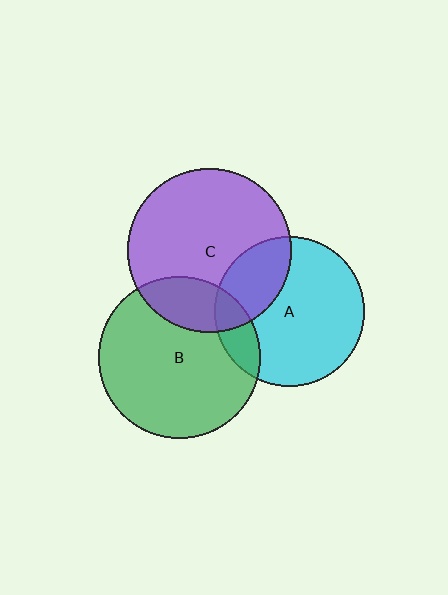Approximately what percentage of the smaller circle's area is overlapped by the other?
Approximately 15%.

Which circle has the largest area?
Circle C (purple).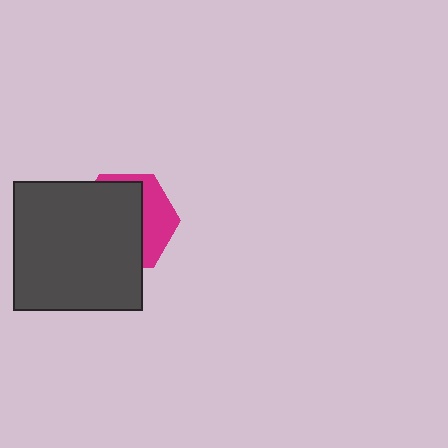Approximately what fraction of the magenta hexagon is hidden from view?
Roughly 66% of the magenta hexagon is hidden behind the dark gray square.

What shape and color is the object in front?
The object in front is a dark gray square.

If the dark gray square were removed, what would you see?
You would see the complete magenta hexagon.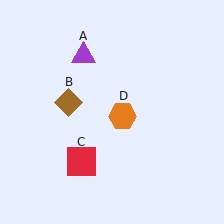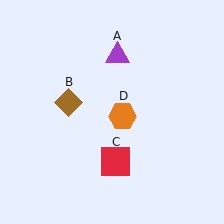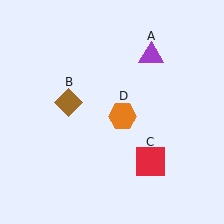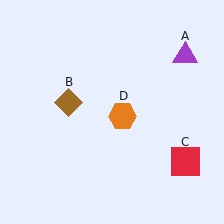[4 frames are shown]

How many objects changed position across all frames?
2 objects changed position: purple triangle (object A), red square (object C).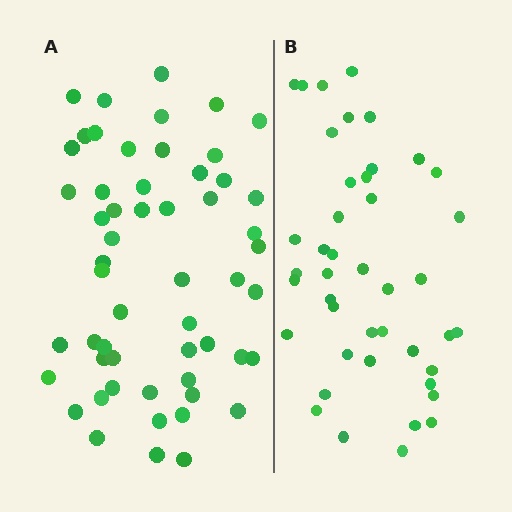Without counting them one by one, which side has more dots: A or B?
Region A (the left region) has more dots.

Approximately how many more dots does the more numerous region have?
Region A has roughly 12 or so more dots than region B.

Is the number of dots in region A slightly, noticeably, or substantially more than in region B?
Region A has noticeably more, but not dramatically so. The ratio is roughly 1.3 to 1.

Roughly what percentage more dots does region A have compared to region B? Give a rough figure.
About 30% more.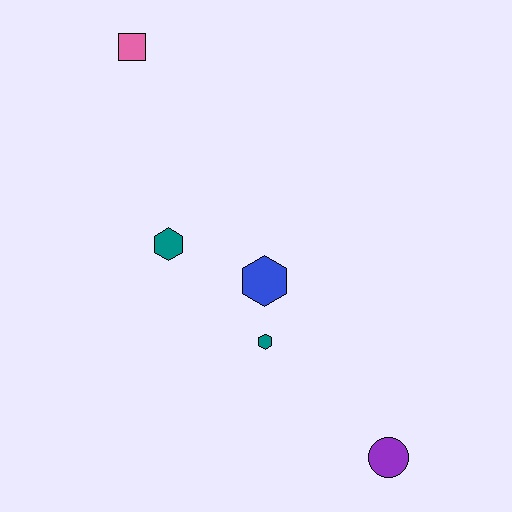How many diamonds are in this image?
There are no diamonds.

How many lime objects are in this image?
There are no lime objects.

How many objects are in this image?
There are 5 objects.